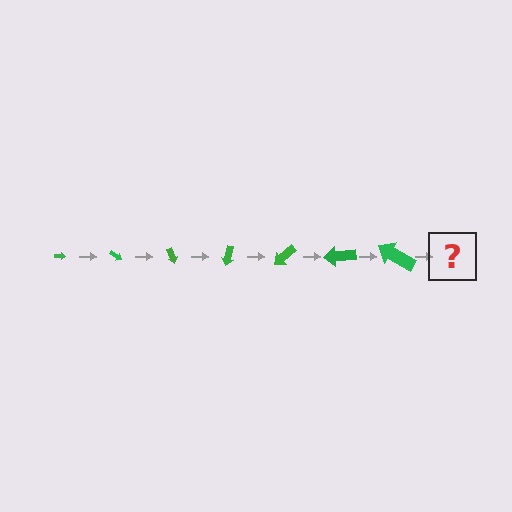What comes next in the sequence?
The next element should be an arrow, larger than the previous one and rotated 245 degrees from the start.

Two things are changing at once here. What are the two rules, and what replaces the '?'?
The two rules are that the arrow grows larger each step and it rotates 35 degrees each step. The '?' should be an arrow, larger than the previous one and rotated 245 degrees from the start.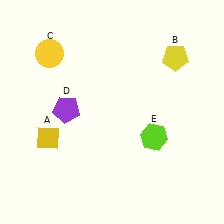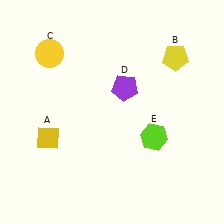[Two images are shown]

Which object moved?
The purple pentagon (D) moved right.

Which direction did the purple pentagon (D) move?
The purple pentagon (D) moved right.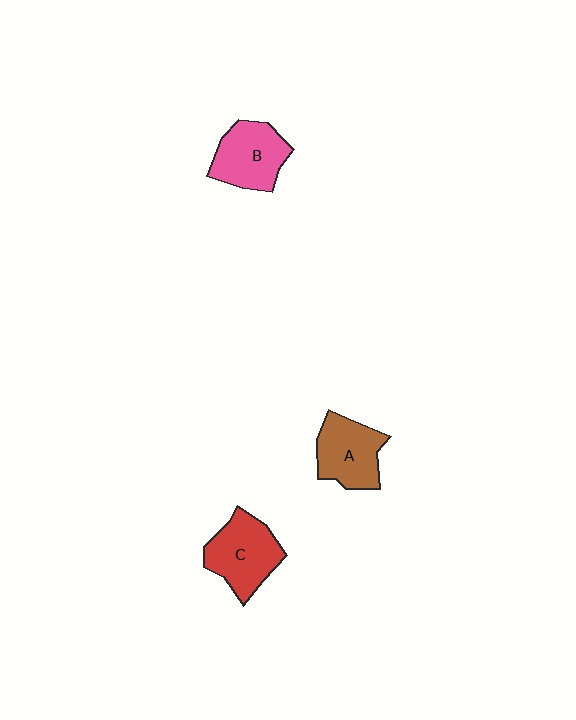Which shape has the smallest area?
Shape A (brown).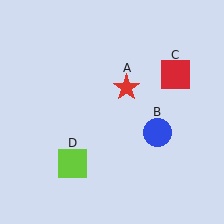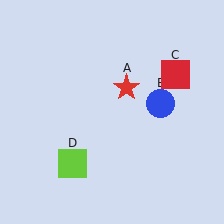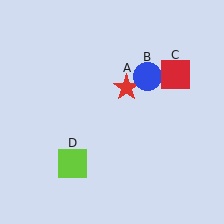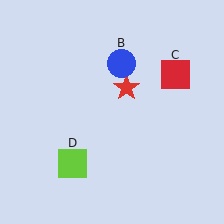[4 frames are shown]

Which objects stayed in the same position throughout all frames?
Red star (object A) and red square (object C) and lime square (object D) remained stationary.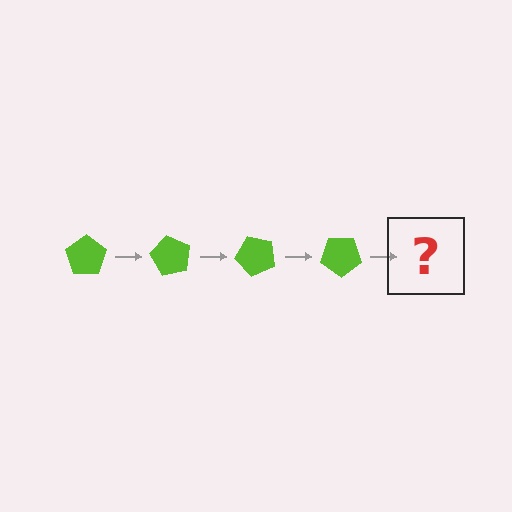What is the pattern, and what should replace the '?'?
The pattern is that the pentagon rotates 60 degrees each step. The '?' should be a lime pentagon rotated 240 degrees.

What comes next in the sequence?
The next element should be a lime pentagon rotated 240 degrees.